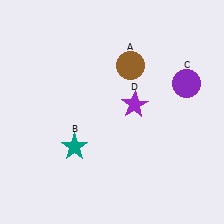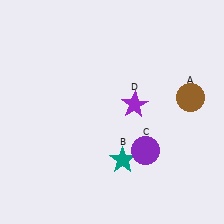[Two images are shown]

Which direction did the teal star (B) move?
The teal star (B) moved right.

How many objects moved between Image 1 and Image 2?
3 objects moved between the two images.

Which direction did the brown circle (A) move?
The brown circle (A) moved right.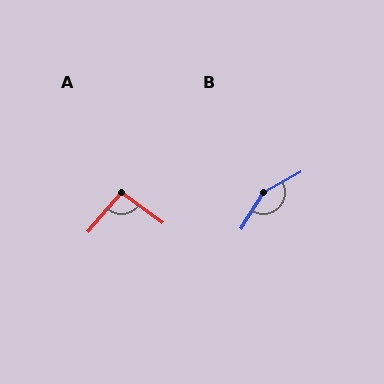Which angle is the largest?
B, at approximately 151 degrees.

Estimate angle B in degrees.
Approximately 151 degrees.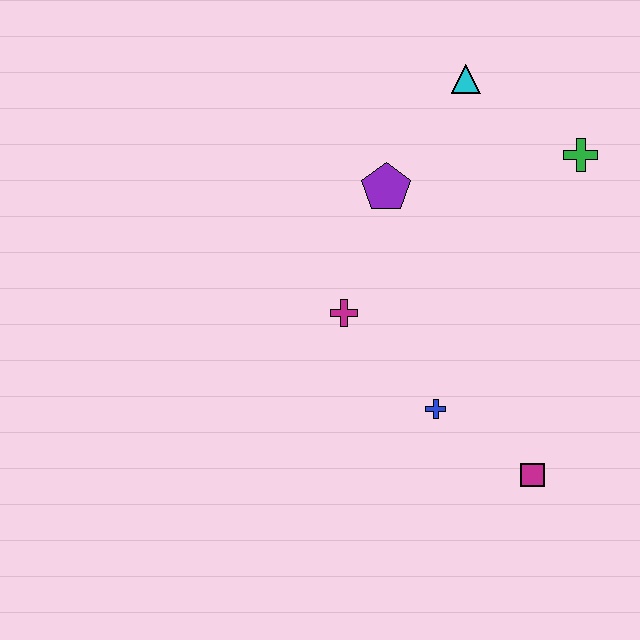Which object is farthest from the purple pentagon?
The magenta square is farthest from the purple pentagon.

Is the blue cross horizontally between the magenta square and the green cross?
No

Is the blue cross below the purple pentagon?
Yes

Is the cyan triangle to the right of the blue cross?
Yes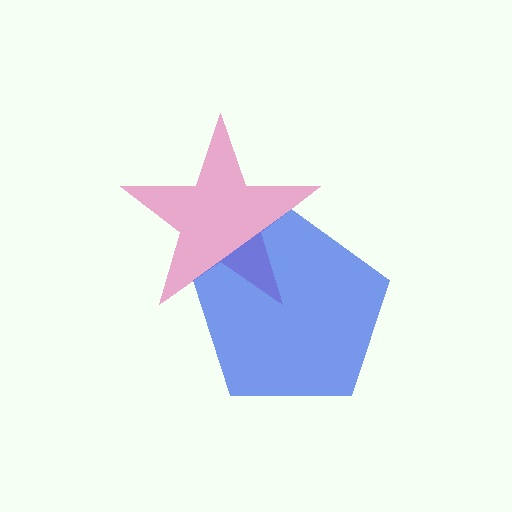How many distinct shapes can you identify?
There are 2 distinct shapes: a magenta star, a blue pentagon.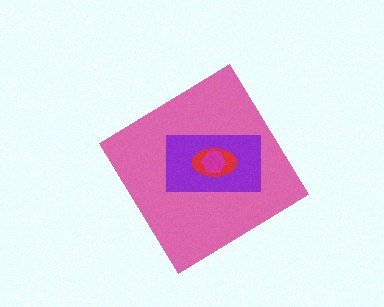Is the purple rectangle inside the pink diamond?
Yes.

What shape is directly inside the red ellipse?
The magenta hexagon.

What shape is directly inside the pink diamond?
The purple rectangle.